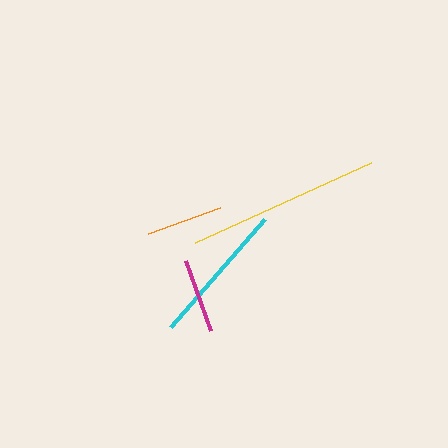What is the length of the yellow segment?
The yellow segment is approximately 193 pixels long.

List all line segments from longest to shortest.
From longest to shortest: yellow, cyan, orange, magenta.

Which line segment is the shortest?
The magenta line is the shortest at approximately 74 pixels.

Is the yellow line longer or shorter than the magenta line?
The yellow line is longer than the magenta line.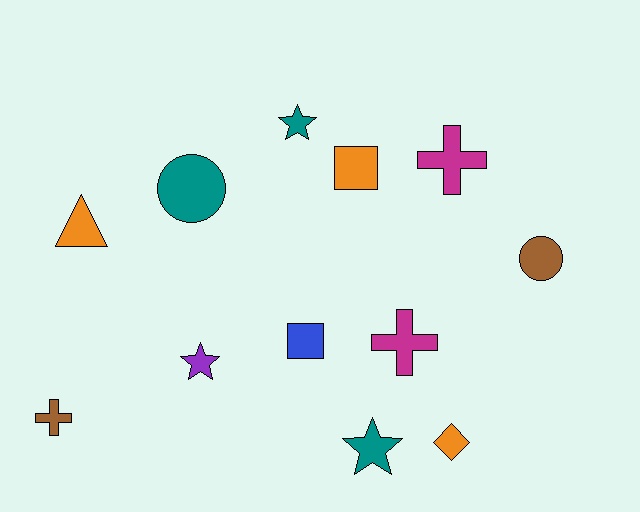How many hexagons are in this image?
There are no hexagons.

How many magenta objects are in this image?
There are 2 magenta objects.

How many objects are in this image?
There are 12 objects.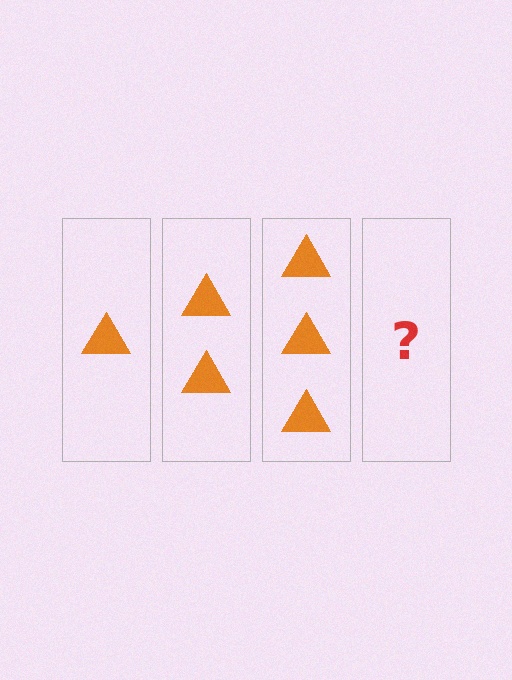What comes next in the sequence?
The next element should be 4 triangles.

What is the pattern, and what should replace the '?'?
The pattern is that each step adds one more triangle. The '?' should be 4 triangles.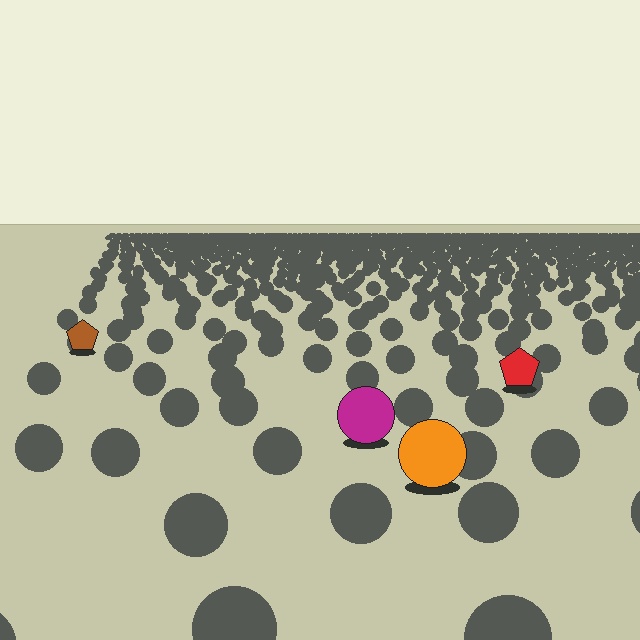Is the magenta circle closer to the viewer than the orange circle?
No. The orange circle is closer — you can tell from the texture gradient: the ground texture is coarser near it.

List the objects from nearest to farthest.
From nearest to farthest: the orange circle, the magenta circle, the red pentagon, the brown pentagon.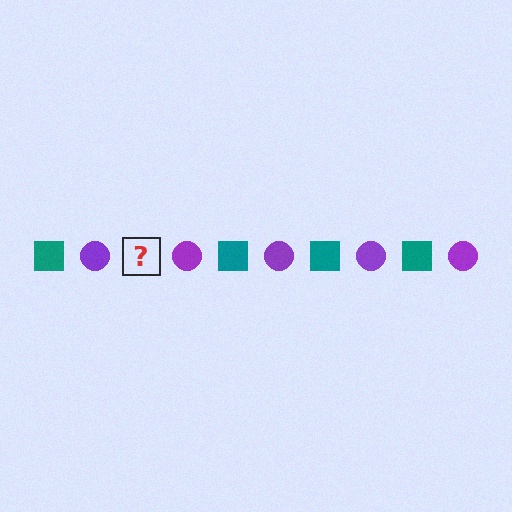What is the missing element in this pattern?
The missing element is a teal square.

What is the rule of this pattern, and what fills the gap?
The rule is that the pattern alternates between teal square and purple circle. The gap should be filled with a teal square.